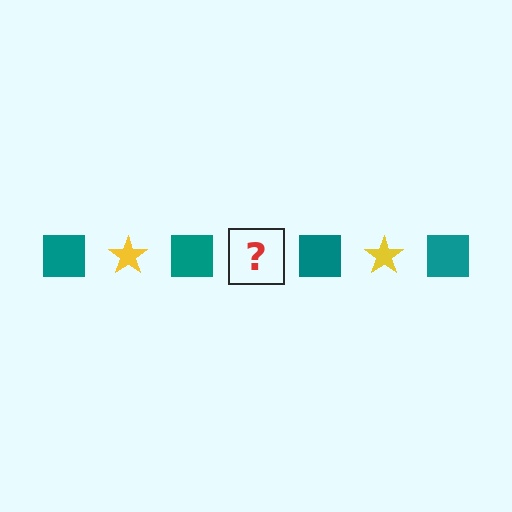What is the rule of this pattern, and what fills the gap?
The rule is that the pattern alternates between teal square and yellow star. The gap should be filled with a yellow star.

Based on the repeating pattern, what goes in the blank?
The blank should be a yellow star.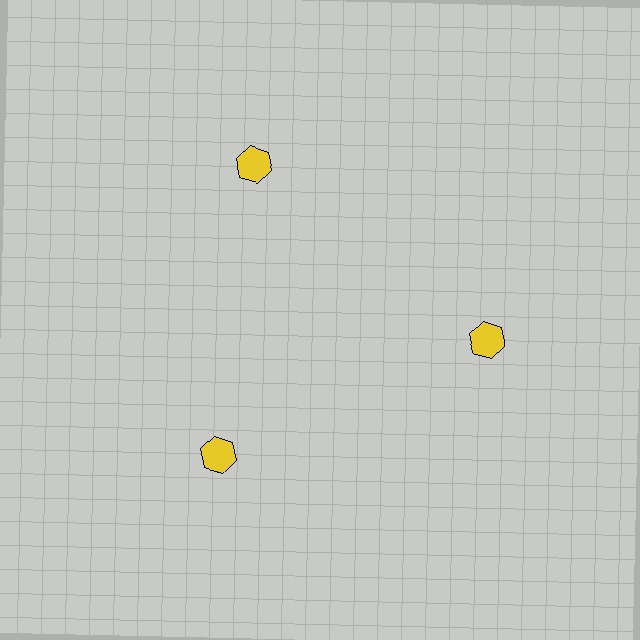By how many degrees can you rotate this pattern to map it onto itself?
The pattern maps onto itself every 120 degrees of rotation.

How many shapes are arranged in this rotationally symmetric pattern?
There are 3 shapes, arranged in 3 groups of 1.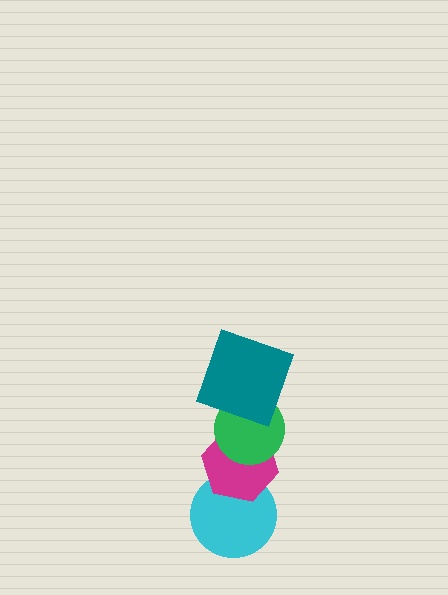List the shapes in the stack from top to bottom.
From top to bottom: the teal square, the green circle, the magenta hexagon, the cyan circle.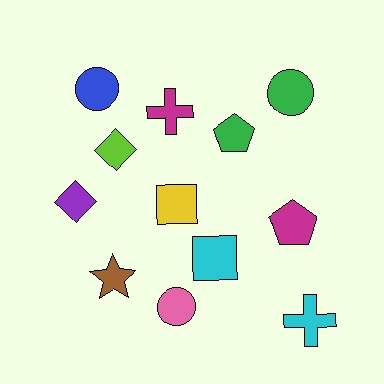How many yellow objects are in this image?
There is 1 yellow object.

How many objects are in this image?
There are 12 objects.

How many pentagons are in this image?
There are 2 pentagons.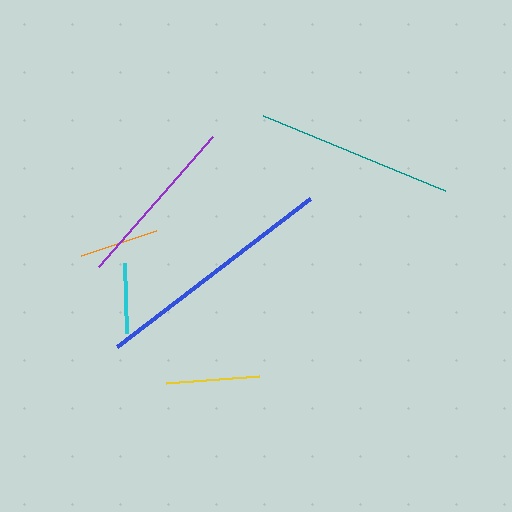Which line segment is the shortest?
The cyan line is the shortest at approximately 70 pixels.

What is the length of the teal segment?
The teal segment is approximately 197 pixels long.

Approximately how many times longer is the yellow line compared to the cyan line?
The yellow line is approximately 1.3 times the length of the cyan line.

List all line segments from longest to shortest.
From longest to shortest: blue, teal, purple, yellow, orange, cyan.